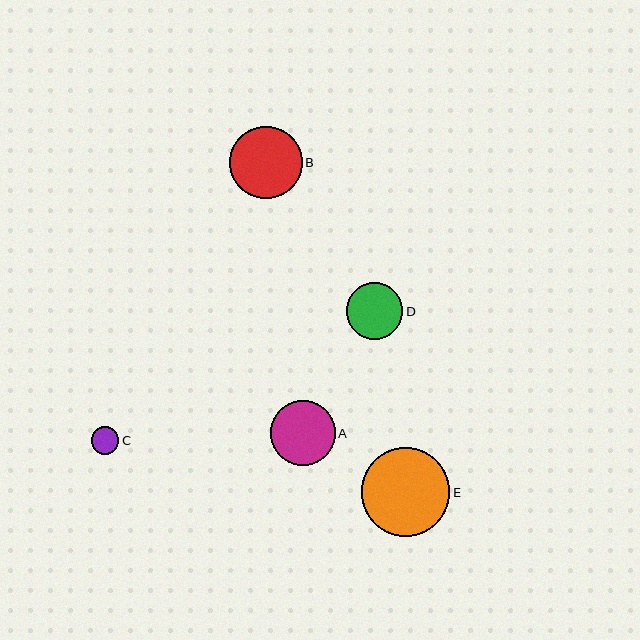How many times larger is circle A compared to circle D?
Circle A is approximately 1.2 times the size of circle D.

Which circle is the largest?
Circle E is the largest with a size of approximately 89 pixels.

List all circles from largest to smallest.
From largest to smallest: E, B, A, D, C.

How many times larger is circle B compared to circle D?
Circle B is approximately 1.3 times the size of circle D.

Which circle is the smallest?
Circle C is the smallest with a size of approximately 27 pixels.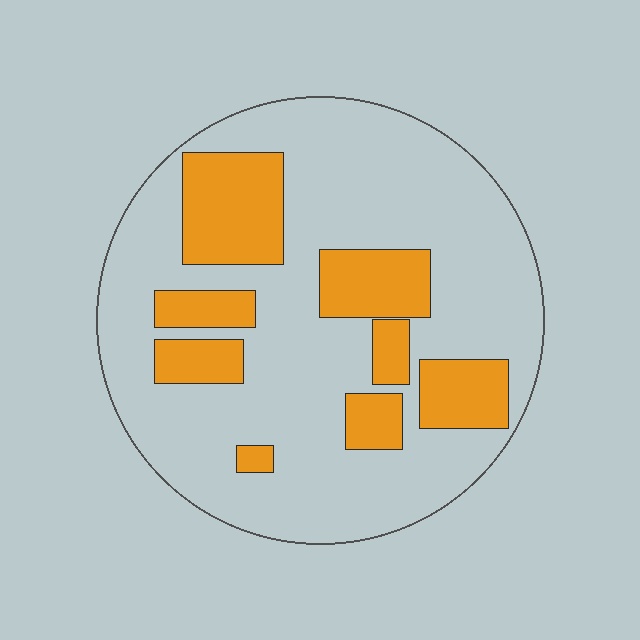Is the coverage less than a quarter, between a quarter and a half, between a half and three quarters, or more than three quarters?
Between a quarter and a half.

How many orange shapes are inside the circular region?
8.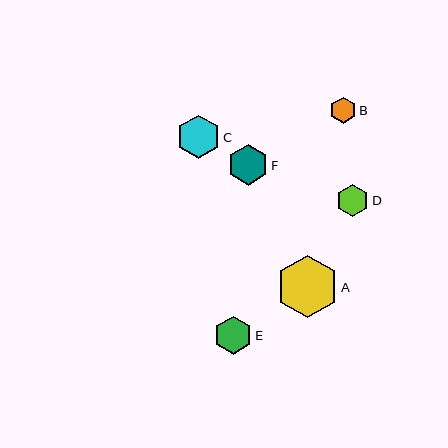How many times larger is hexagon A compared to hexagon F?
Hexagon A is approximately 1.5 times the size of hexagon F.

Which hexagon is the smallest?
Hexagon B is the smallest with a size of approximately 26 pixels.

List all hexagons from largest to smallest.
From largest to smallest: A, C, F, E, D, B.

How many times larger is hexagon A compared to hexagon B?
Hexagon A is approximately 2.4 times the size of hexagon B.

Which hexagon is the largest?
Hexagon A is the largest with a size of approximately 62 pixels.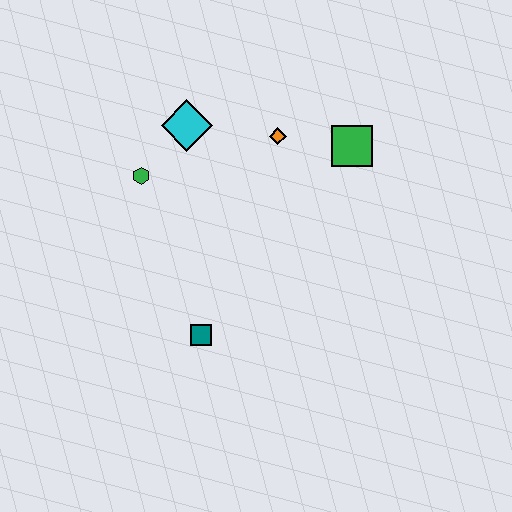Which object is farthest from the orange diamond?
The teal square is farthest from the orange diamond.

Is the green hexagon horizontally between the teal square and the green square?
No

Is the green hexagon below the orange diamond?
Yes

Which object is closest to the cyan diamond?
The green hexagon is closest to the cyan diamond.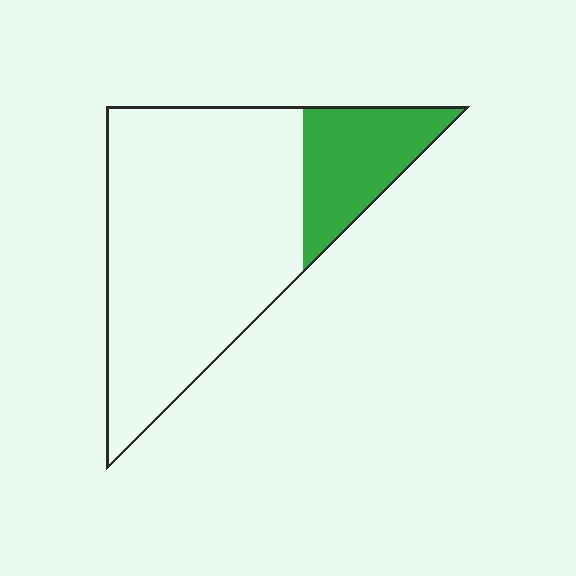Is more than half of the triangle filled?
No.